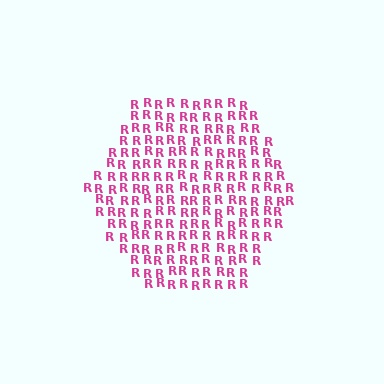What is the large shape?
The large shape is a hexagon.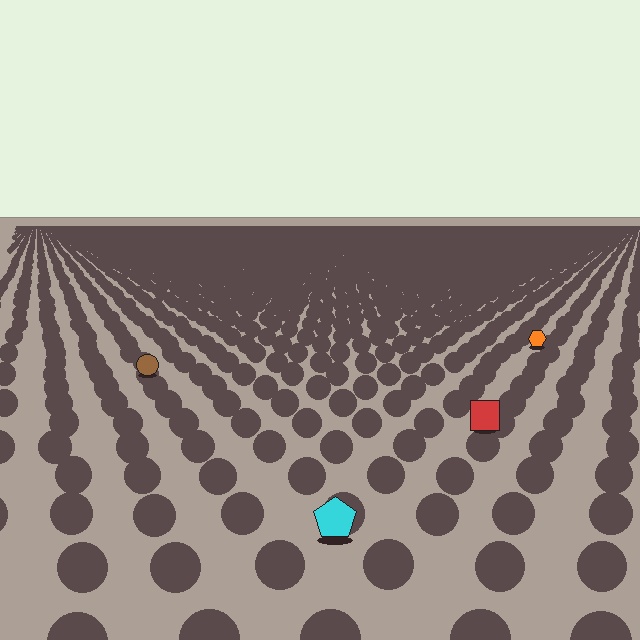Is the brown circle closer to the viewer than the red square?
No. The red square is closer — you can tell from the texture gradient: the ground texture is coarser near it.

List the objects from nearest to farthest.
From nearest to farthest: the cyan pentagon, the red square, the brown circle, the orange hexagon.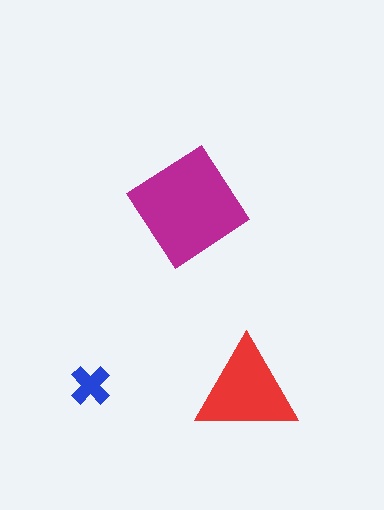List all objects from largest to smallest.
The magenta diamond, the red triangle, the blue cross.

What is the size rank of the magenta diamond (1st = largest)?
1st.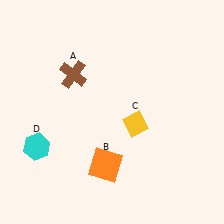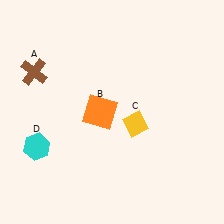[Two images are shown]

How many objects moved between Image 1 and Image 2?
2 objects moved between the two images.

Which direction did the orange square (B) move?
The orange square (B) moved up.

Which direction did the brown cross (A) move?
The brown cross (A) moved left.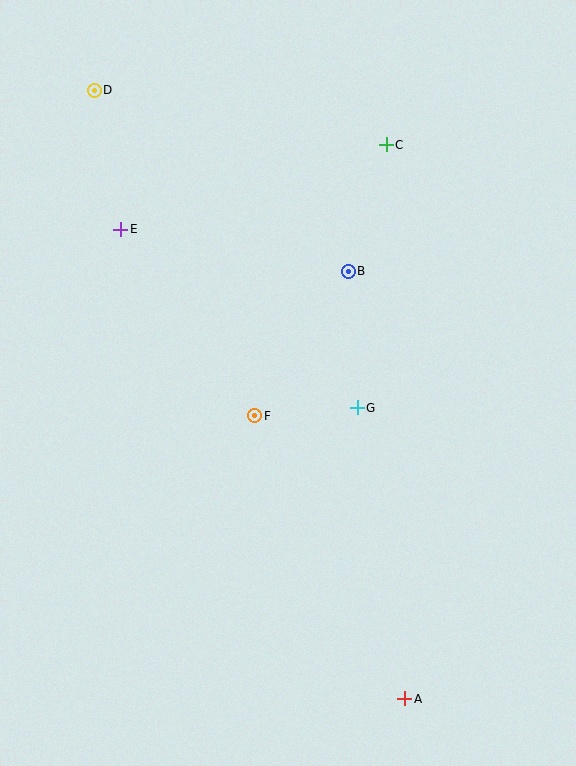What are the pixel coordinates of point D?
Point D is at (94, 90).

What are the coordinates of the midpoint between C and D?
The midpoint between C and D is at (240, 118).